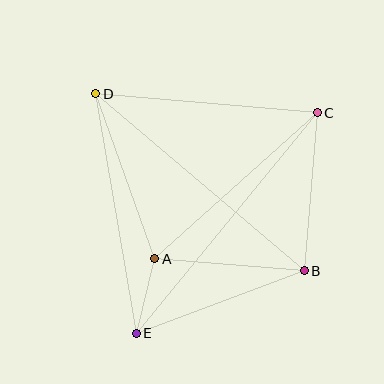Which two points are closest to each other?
Points A and E are closest to each other.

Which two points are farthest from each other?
Points C and E are farthest from each other.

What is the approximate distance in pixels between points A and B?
The distance between A and B is approximately 150 pixels.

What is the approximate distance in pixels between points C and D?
The distance between C and D is approximately 222 pixels.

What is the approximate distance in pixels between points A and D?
The distance between A and D is approximately 175 pixels.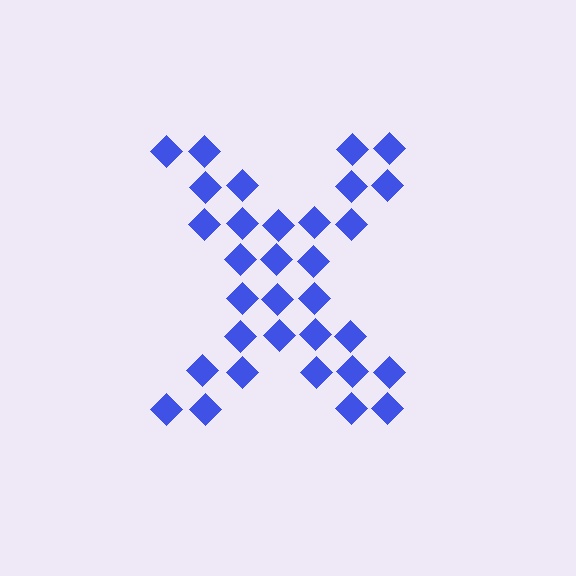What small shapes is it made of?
It is made of small diamonds.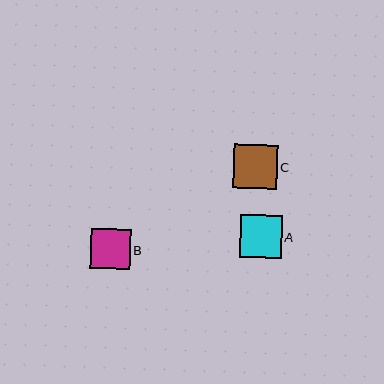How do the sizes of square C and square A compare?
Square C and square A are approximately the same size.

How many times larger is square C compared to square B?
Square C is approximately 1.1 times the size of square B.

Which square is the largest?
Square C is the largest with a size of approximately 44 pixels.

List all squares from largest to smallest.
From largest to smallest: C, A, B.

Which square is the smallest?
Square B is the smallest with a size of approximately 40 pixels.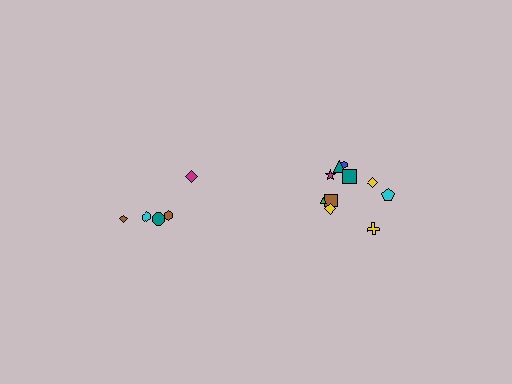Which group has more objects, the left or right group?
The right group.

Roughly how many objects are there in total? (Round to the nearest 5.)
Roughly 15 objects in total.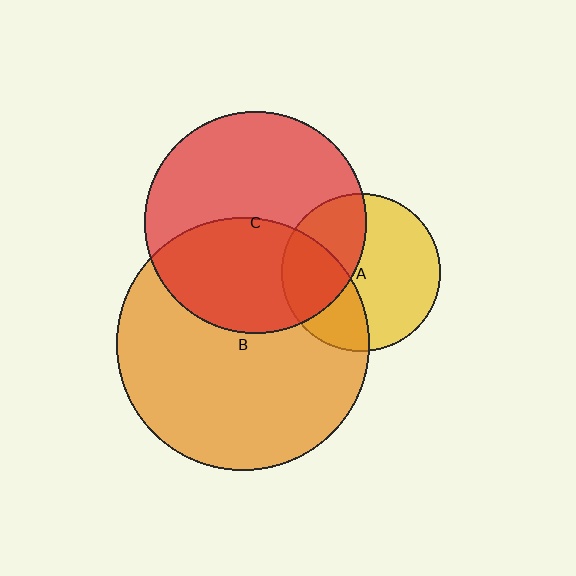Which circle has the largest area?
Circle B (orange).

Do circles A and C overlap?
Yes.